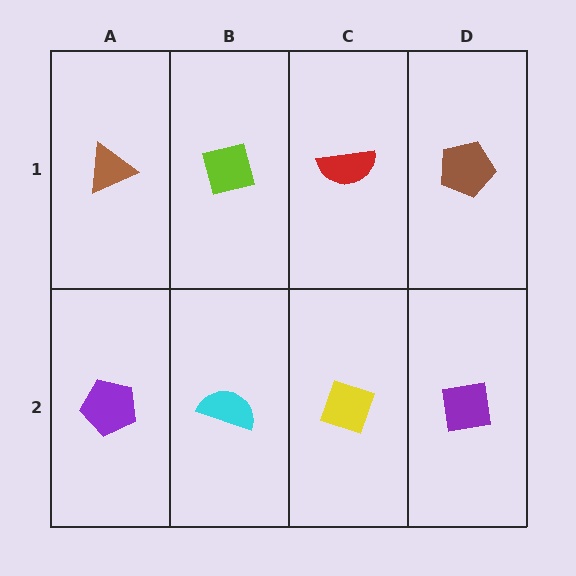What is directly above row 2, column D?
A brown pentagon.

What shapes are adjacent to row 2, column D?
A brown pentagon (row 1, column D), a yellow diamond (row 2, column C).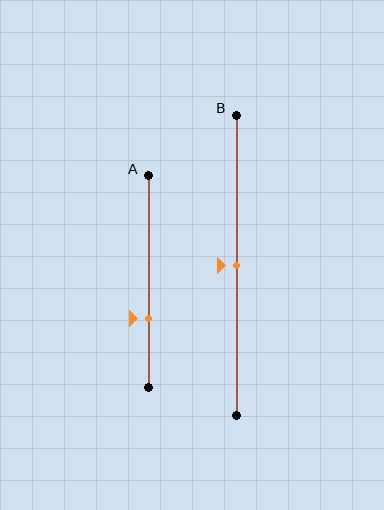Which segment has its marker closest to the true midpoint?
Segment B has its marker closest to the true midpoint.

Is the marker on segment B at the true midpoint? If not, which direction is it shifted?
Yes, the marker on segment B is at the true midpoint.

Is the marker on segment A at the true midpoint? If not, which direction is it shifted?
No, the marker on segment A is shifted downward by about 18% of the segment length.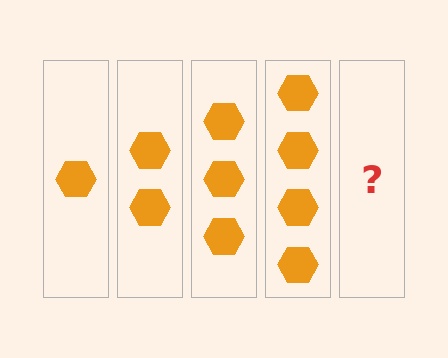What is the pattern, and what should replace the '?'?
The pattern is that each step adds one more hexagon. The '?' should be 5 hexagons.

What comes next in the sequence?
The next element should be 5 hexagons.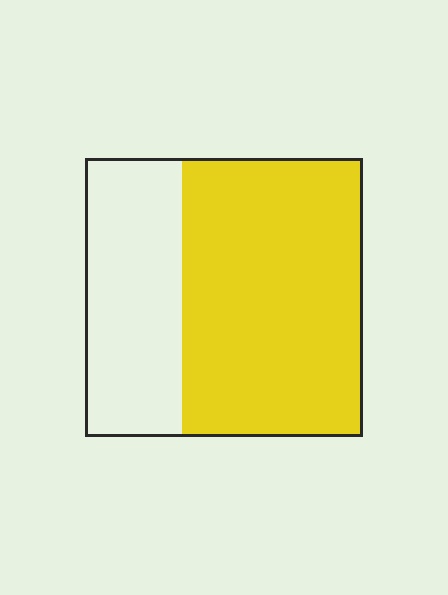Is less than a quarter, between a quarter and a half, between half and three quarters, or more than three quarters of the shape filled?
Between half and three quarters.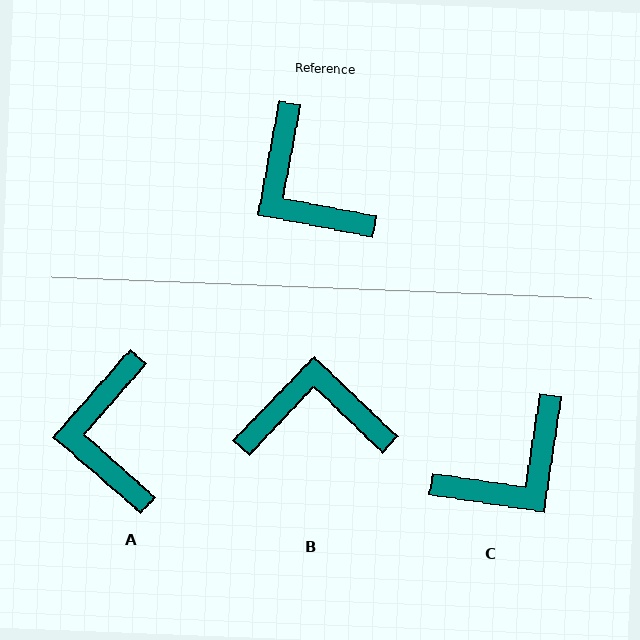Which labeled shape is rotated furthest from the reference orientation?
B, about 123 degrees away.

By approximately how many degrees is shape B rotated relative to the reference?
Approximately 123 degrees clockwise.